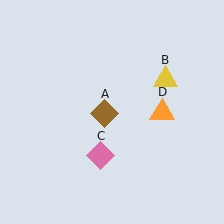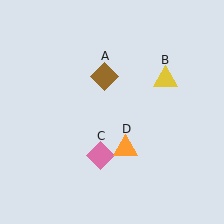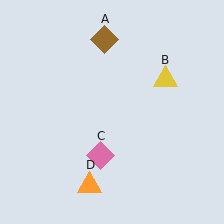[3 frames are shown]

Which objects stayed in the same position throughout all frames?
Yellow triangle (object B) and pink diamond (object C) remained stationary.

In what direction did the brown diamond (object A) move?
The brown diamond (object A) moved up.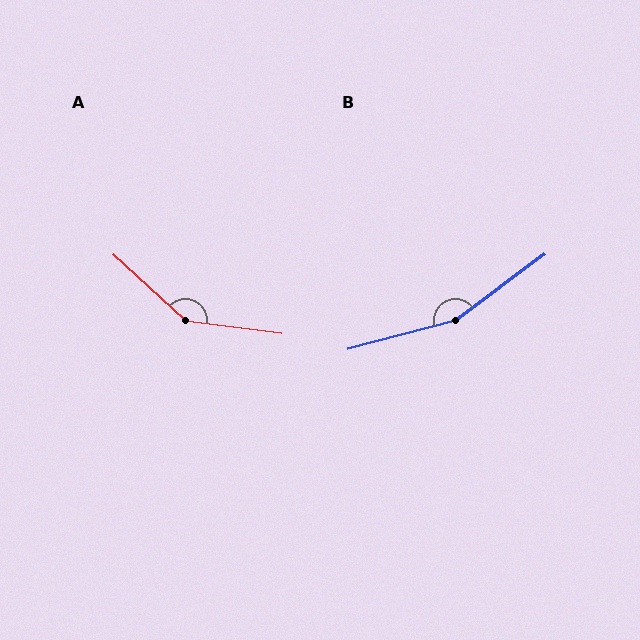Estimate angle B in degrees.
Approximately 158 degrees.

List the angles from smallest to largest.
A (145°), B (158°).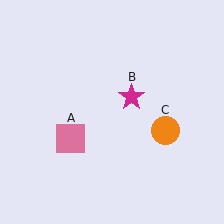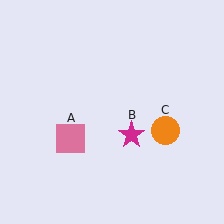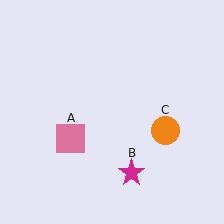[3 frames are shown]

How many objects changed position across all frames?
1 object changed position: magenta star (object B).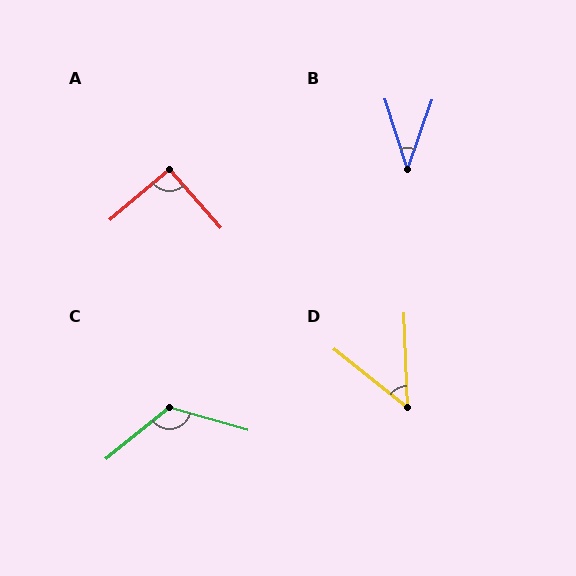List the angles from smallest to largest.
B (37°), D (50°), A (90°), C (125°).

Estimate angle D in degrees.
Approximately 50 degrees.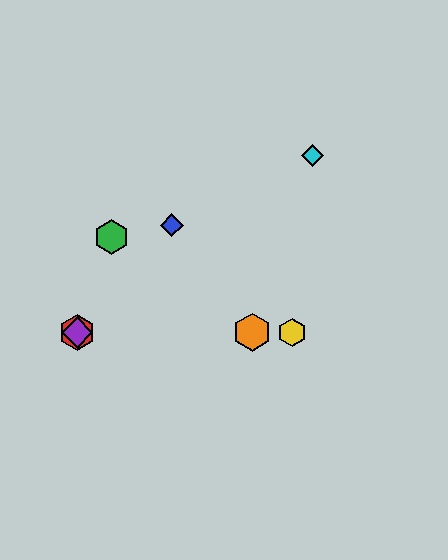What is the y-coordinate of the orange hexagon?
The orange hexagon is at y≈332.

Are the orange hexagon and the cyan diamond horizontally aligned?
No, the orange hexagon is at y≈332 and the cyan diamond is at y≈156.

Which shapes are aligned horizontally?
The red hexagon, the yellow hexagon, the purple diamond, the orange hexagon are aligned horizontally.